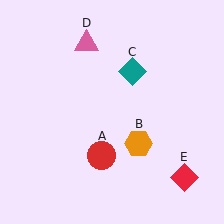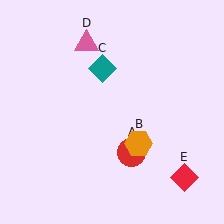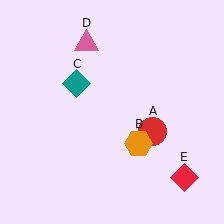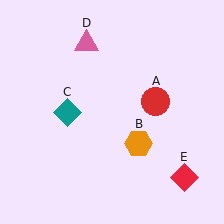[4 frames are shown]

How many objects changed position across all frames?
2 objects changed position: red circle (object A), teal diamond (object C).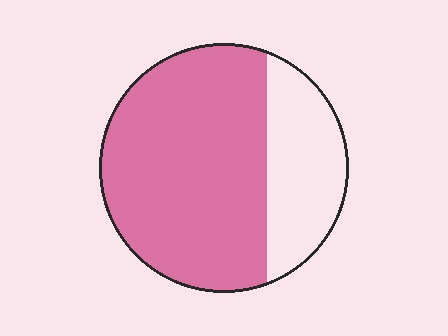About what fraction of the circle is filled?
About three quarters (3/4).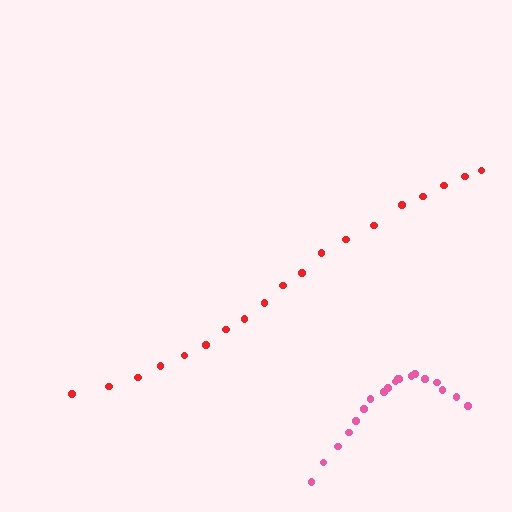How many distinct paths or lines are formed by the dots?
There are 2 distinct paths.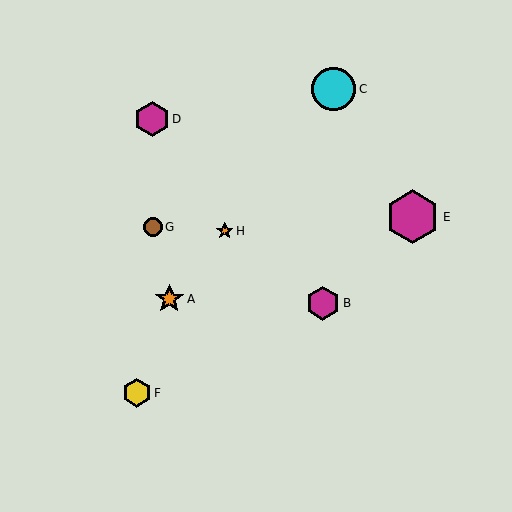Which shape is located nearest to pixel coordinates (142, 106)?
The magenta hexagon (labeled D) at (152, 119) is nearest to that location.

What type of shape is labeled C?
Shape C is a cyan circle.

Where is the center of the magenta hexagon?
The center of the magenta hexagon is at (413, 217).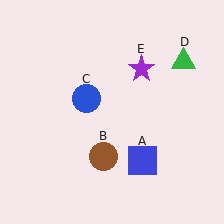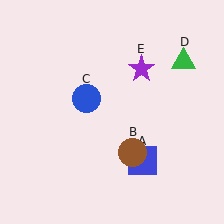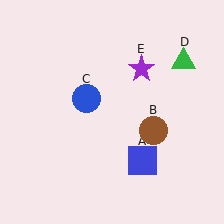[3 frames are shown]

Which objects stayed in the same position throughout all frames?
Blue square (object A) and blue circle (object C) and green triangle (object D) and purple star (object E) remained stationary.